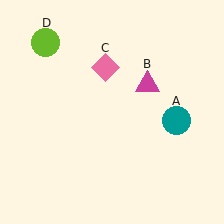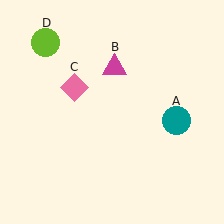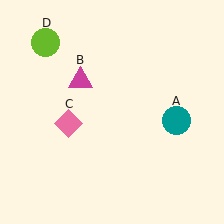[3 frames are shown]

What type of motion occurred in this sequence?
The magenta triangle (object B), pink diamond (object C) rotated counterclockwise around the center of the scene.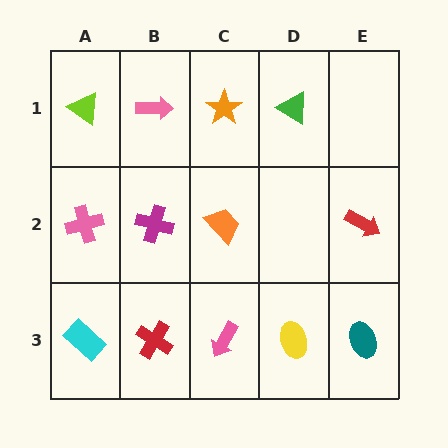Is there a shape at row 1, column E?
No, that cell is empty.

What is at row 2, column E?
A red arrow.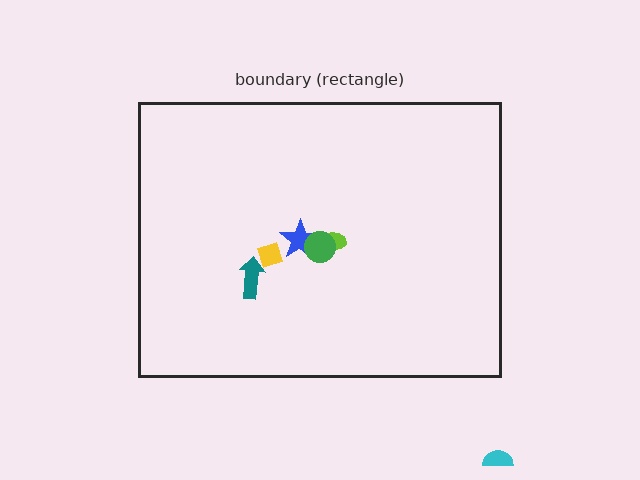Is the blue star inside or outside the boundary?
Inside.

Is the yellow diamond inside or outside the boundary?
Inside.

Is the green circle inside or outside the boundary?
Inside.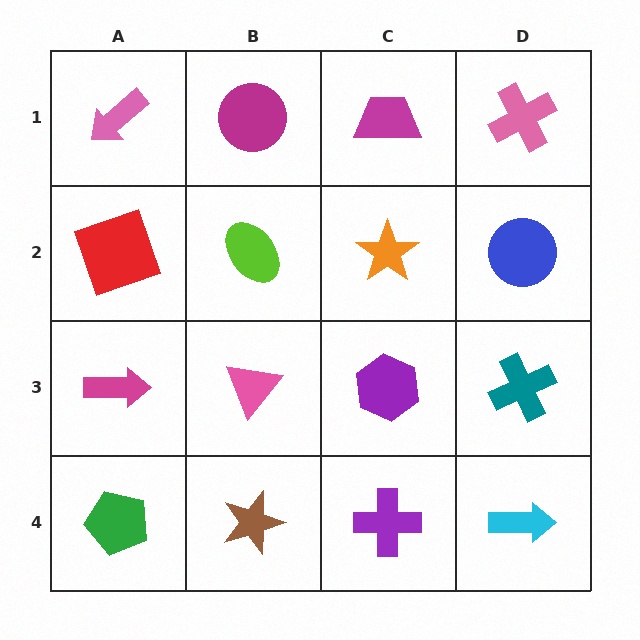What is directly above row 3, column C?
An orange star.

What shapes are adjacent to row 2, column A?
A pink arrow (row 1, column A), a magenta arrow (row 3, column A), a lime ellipse (row 2, column B).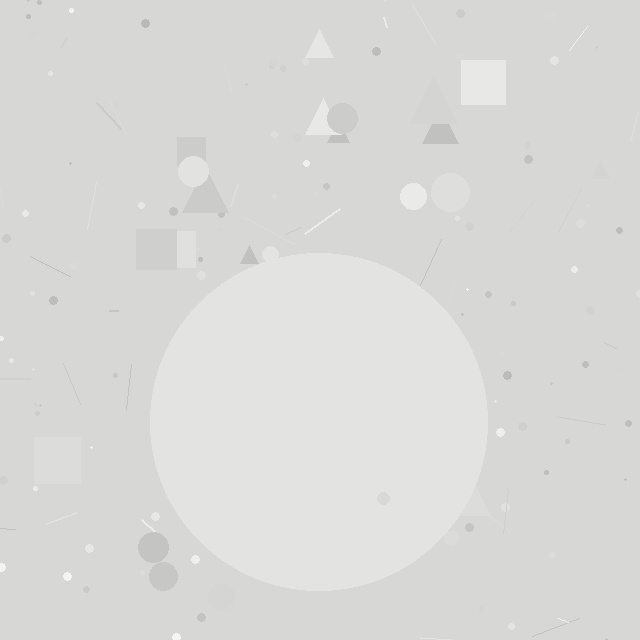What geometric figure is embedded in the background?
A circle is embedded in the background.